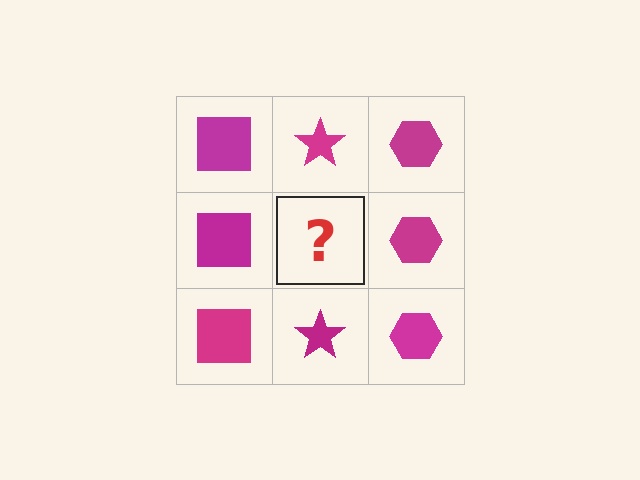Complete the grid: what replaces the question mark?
The question mark should be replaced with a magenta star.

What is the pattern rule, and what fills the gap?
The rule is that each column has a consistent shape. The gap should be filled with a magenta star.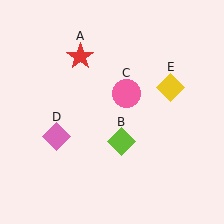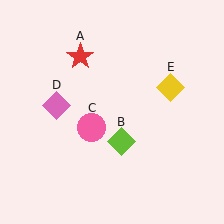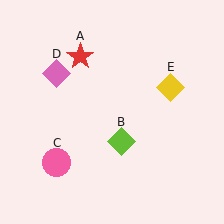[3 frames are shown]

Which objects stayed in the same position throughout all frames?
Red star (object A) and lime diamond (object B) and yellow diamond (object E) remained stationary.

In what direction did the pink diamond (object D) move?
The pink diamond (object D) moved up.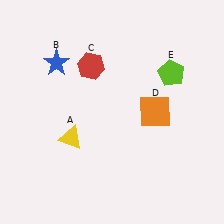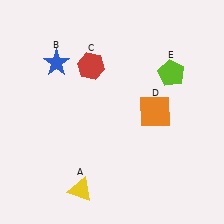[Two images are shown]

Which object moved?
The yellow triangle (A) moved down.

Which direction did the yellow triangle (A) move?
The yellow triangle (A) moved down.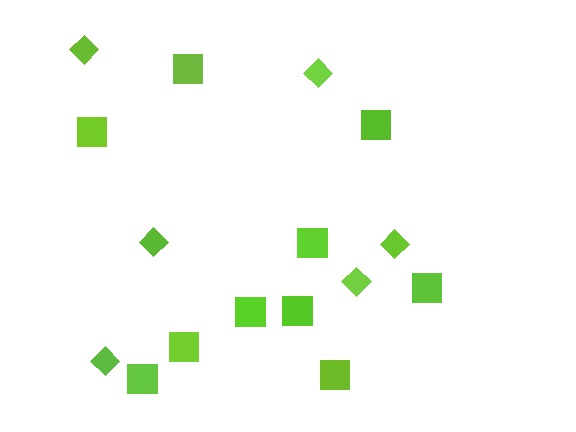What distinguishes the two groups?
There are 2 groups: one group of squares (10) and one group of diamonds (6).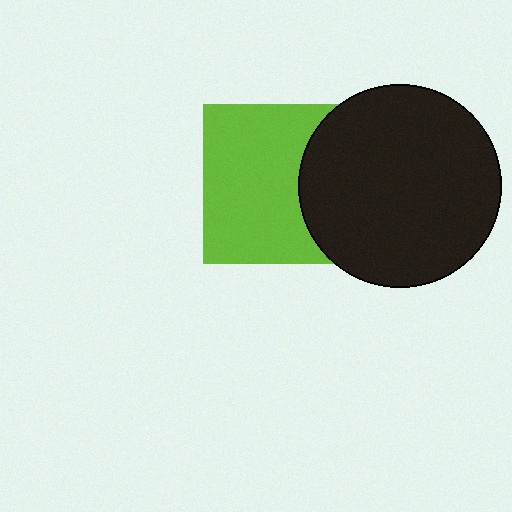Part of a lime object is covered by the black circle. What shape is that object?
It is a square.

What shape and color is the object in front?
The object in front is a black circle.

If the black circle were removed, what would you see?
You would see the complete lime square.